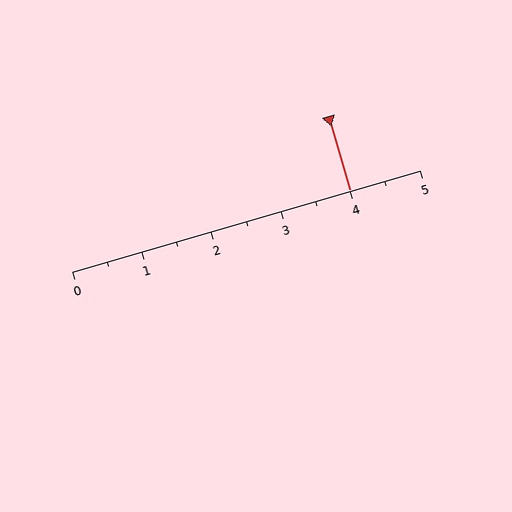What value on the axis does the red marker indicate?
The marker indicates approximately 4.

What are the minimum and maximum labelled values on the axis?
The axis runs from 0 to 5.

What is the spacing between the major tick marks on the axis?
The major ticks are spaced 1 apart.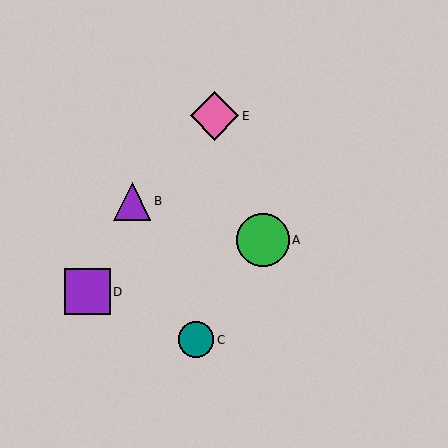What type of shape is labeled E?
Shape E is a pink diamond.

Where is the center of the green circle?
The center of the green circle is at (263, 240).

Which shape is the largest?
The green circle (labeled A) is the largest.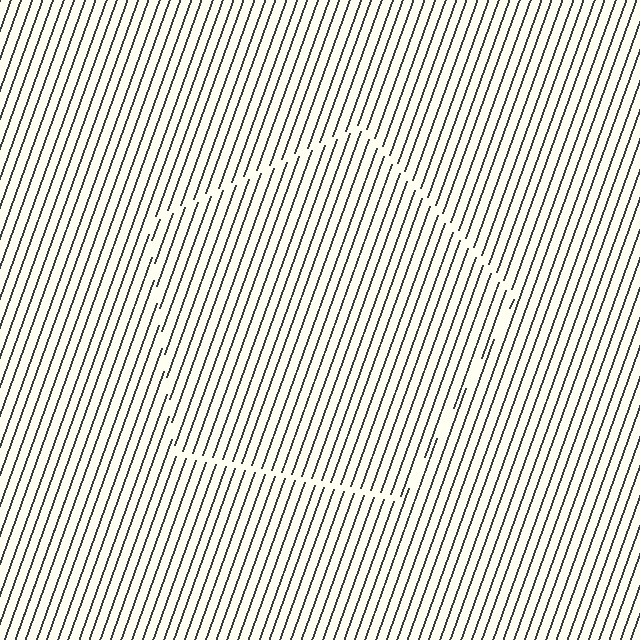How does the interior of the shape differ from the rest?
The interior of the shape contains the same grating, shifted by half a period — the contour is defined by the phase discontinuity where line-ends from the inner and outer gratings abut.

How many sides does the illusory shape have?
5 sides — the line-ends trace a pentagon.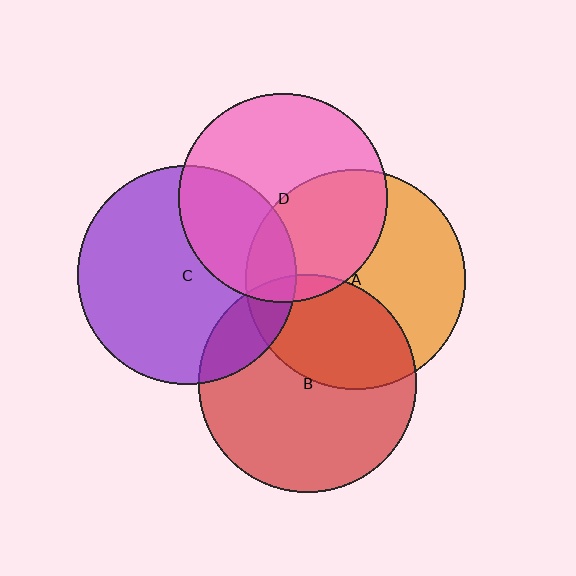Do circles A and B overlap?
Yes.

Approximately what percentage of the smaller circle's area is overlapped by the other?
Approximately 35%.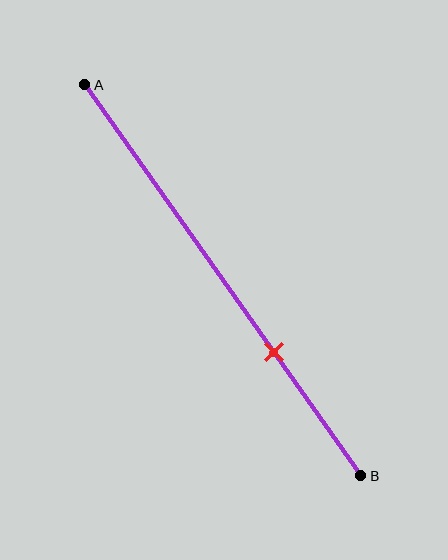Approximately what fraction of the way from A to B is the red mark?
The red mark is approximately 70% of the way from A to B.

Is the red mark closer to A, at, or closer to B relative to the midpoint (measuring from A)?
The red mark is closer to point B than the midpoint of segment AB.